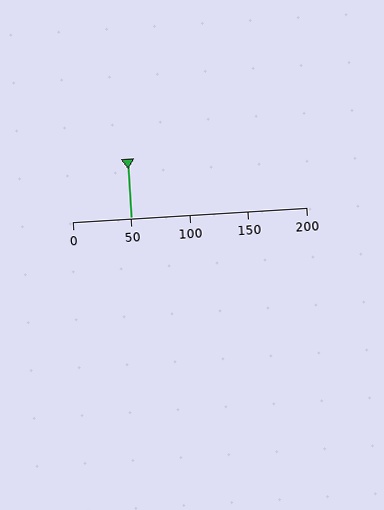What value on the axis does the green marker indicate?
The marker indicates approximately 50.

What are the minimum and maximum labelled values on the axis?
The axis runs from 0 to 200.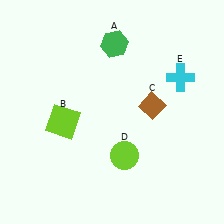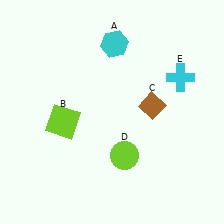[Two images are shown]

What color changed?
The hexagon (A) changed from green in Image 1 to cyan in Image 2.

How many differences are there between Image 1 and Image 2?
There is 1 difference between the two images.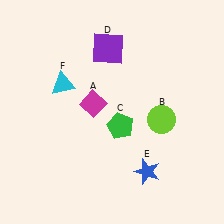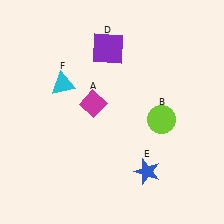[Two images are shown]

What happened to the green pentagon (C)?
The green pentagon (C) was removed in Image 2. It was in the bottom-right area of Image 1.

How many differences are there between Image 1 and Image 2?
There is 1 difference between the two images.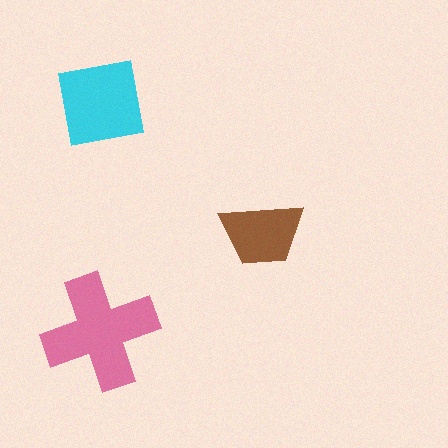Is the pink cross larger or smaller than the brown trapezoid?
Larger.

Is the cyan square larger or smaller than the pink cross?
Smaller.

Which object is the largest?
The pink cross.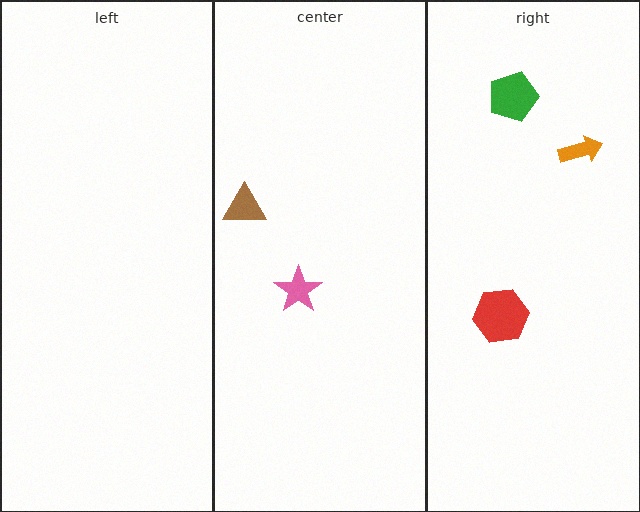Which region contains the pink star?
The center region.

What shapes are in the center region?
The brown triangle, the pink star.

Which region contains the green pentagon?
The right region.